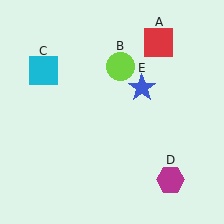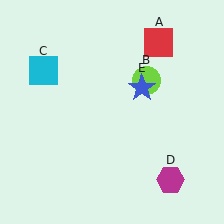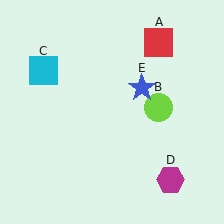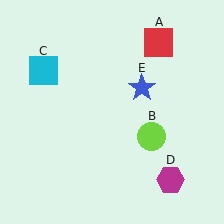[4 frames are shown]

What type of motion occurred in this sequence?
The lime circle (object B) rotated clockwise around the center of the scene.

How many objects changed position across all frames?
1 object changed position: lime circle (object B).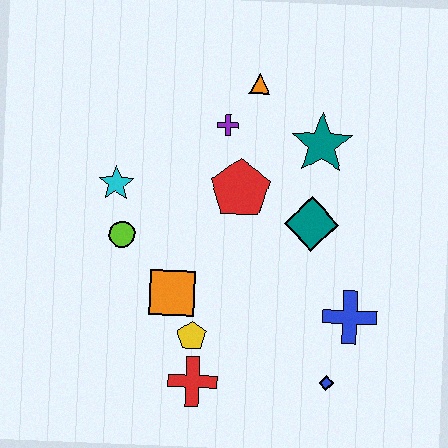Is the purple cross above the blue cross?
Yes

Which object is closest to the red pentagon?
The purple cross is closest to the red pentagon.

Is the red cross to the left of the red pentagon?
Yes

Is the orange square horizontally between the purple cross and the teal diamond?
No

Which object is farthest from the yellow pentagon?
The orange triangle is farthest from the yellow pentagon.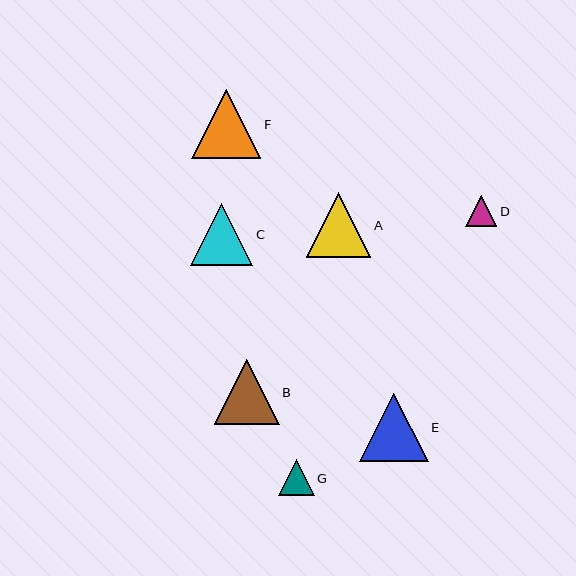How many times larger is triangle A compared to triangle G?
Triangle A is approximately 1.8 times the size of triangle G.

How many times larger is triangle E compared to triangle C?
Triangle E is approximately 1.1 times the size of triangle C.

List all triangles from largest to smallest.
From largest to smallest: F, E, B, A, C, G, D.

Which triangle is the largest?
Triangle F is the largest with a size of approximately 70 pixels.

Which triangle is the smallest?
Triangle D is the smallest with a size of approximately 31 pixels.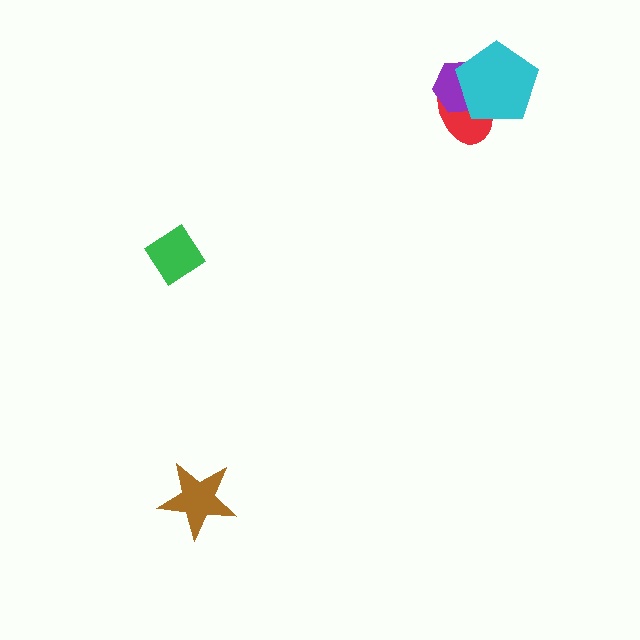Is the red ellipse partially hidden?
Yes, it is partially covered by another shape.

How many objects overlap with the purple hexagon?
2 objects overlap with the purple hexagon.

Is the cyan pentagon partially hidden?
No, no other shape covers it.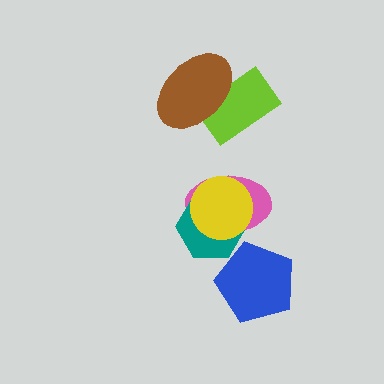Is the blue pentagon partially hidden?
No, no other shape covers it.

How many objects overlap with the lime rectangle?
1 object overlaps with the lime rectangle.